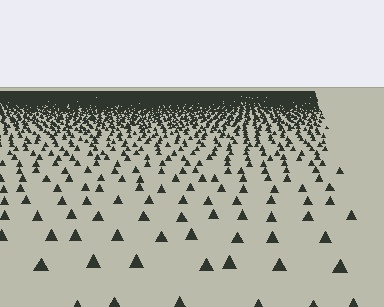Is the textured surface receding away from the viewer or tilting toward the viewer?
The surface is receding away from the viewer. Texture elements get smaller and denser toward the top.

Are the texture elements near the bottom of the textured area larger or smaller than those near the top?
Larger. Near the bottom, elements are closer to the viewer and appear at a bigger on-screen size.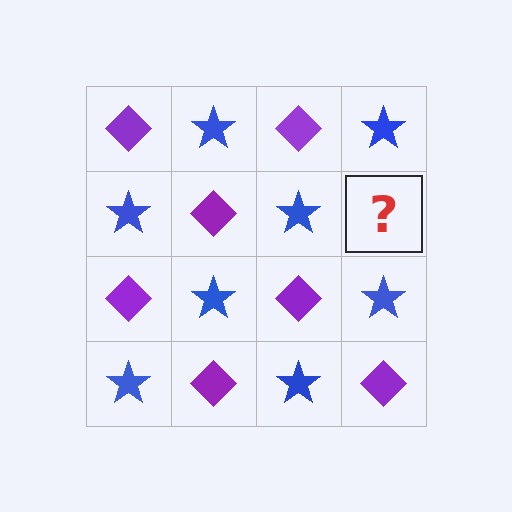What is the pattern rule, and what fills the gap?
The rule is that it alternates purple diamond and blue star in a checkerboard pattern. The gap should be filled with a purple diamond.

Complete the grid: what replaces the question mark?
The question mark should be replaced with a purple diamond.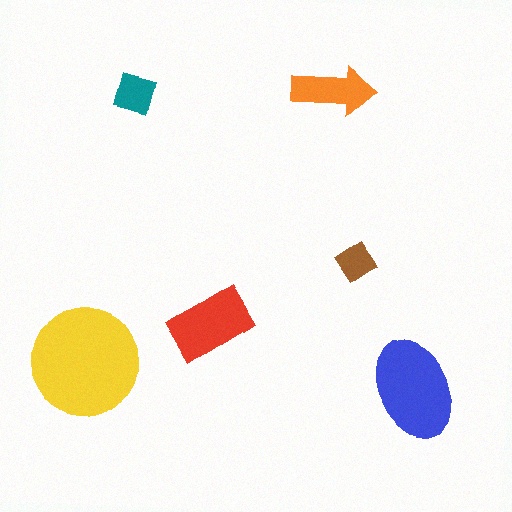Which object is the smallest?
The brown diamond.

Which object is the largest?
The yellow circle.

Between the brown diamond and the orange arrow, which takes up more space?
The orange arrow.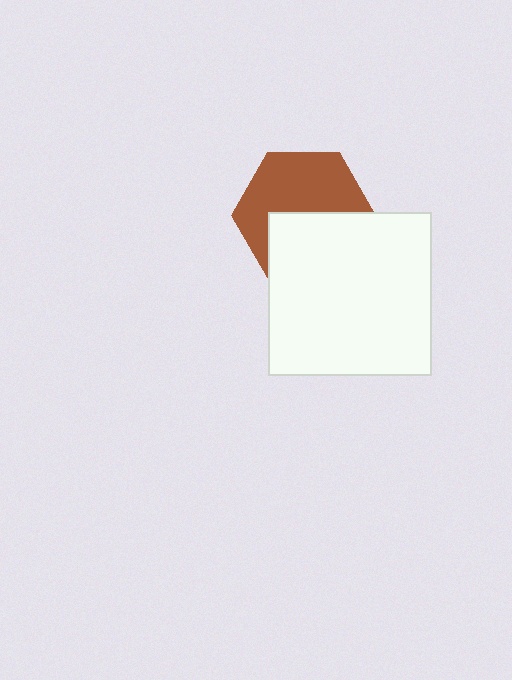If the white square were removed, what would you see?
You would see the complete brown hexagon.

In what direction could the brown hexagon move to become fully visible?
The brown hexagon could move up. That would shift it out from behind the white square entirely.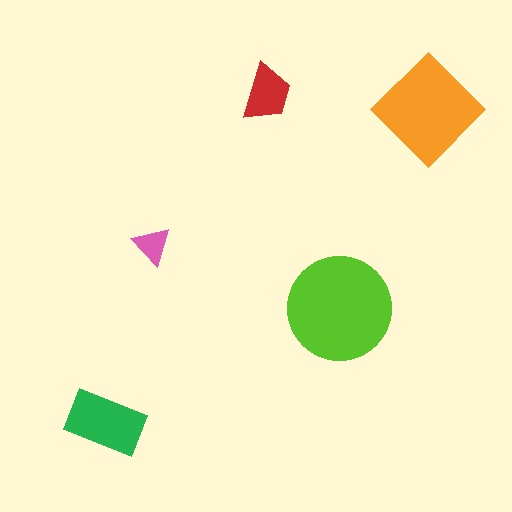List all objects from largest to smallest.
The lime circle, the orange diamond, the green rectangle, the red trapezoid, the pink triangle.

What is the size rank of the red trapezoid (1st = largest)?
4th.